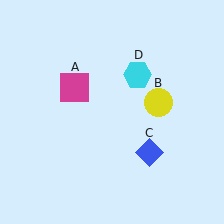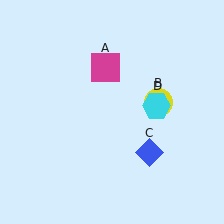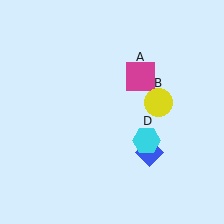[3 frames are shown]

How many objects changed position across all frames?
2 objects changed position: magenta square (object A), cyan hexagon (object D).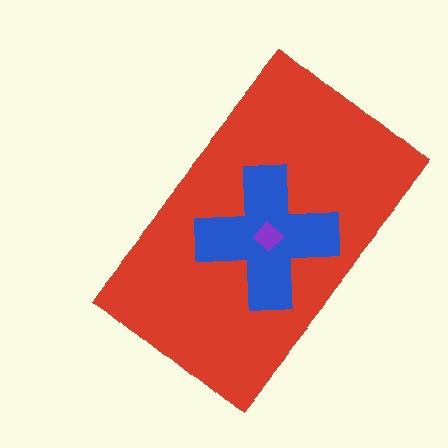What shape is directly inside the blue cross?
The purple diamond.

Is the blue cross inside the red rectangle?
Yes.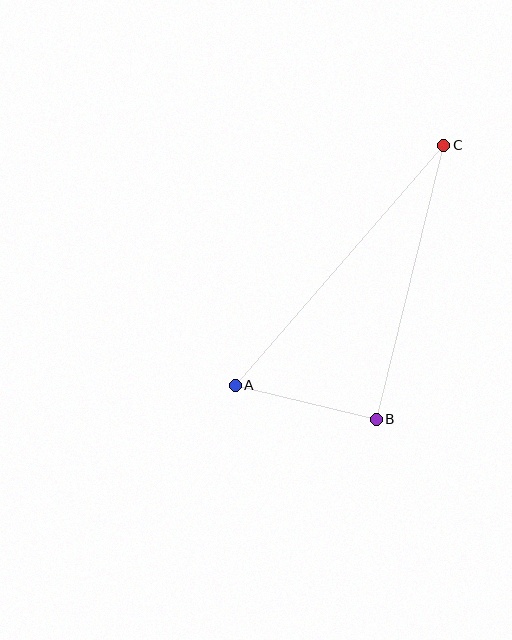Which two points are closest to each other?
Points A and B are closest to each other.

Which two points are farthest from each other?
Points A and C are farthest from each other.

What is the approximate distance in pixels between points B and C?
The distance between B and C is approximately 282 pixels.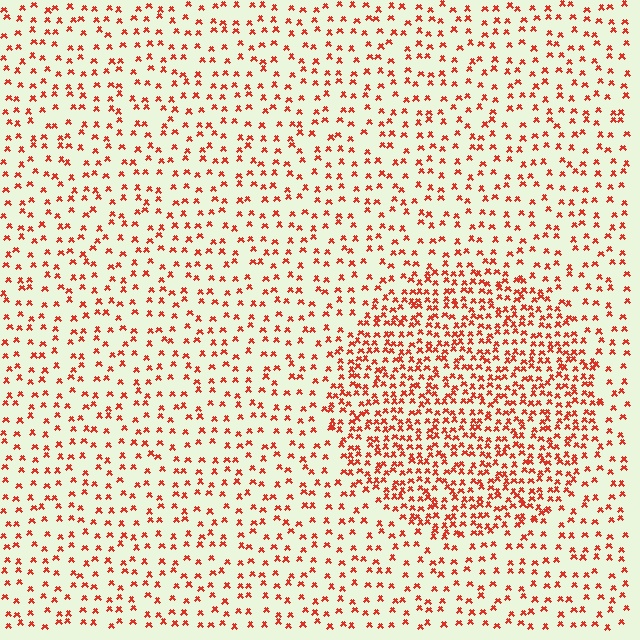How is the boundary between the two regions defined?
The boundary is defined by a change in element density (approximately 2.2x ratio). All elements are the same color, size, and shape.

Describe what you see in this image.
The image contains small red elements arranged at two different densities. A circle-shaped region is visible where the elements are more densely packed than the surrounding area.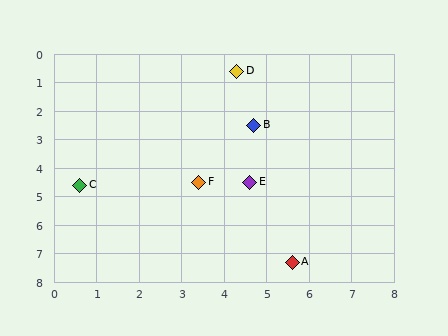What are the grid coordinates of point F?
Point F is at approximately (3.4, 4.5).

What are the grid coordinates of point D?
Point D is at approximately (4.3, 0.6).